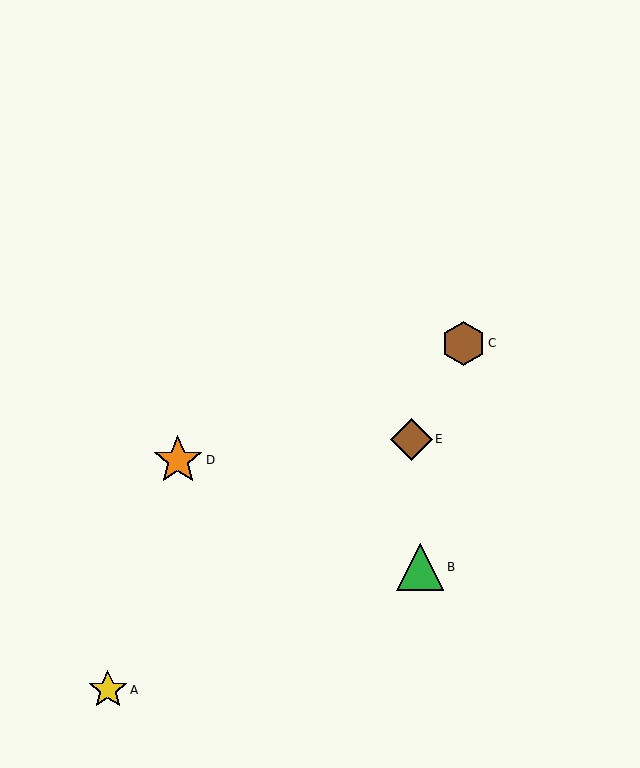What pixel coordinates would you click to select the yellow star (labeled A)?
Click at (108, 690) to select the yellow star A.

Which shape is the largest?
The orange star (labeled D) is the largest.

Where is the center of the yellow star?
The center of the yellow star is at (108, 690).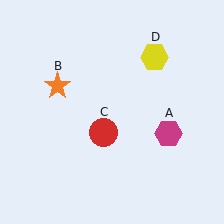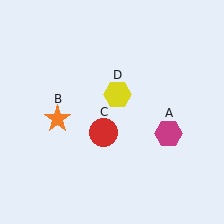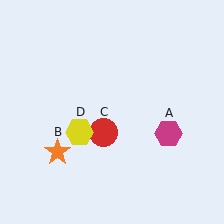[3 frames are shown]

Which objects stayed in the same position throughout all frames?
Magenta hexagon (object A) and red circle (object C) remained stationary.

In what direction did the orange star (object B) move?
The orange star (object B) moved down.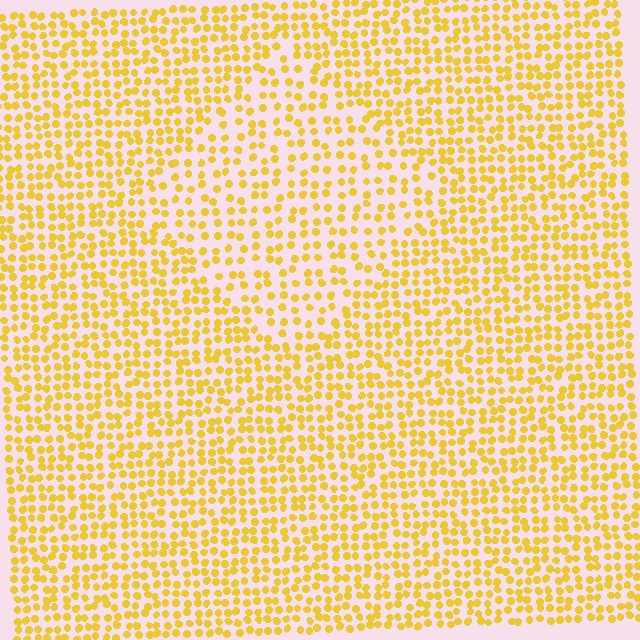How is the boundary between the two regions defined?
The boundary is defined by a change in element density (approximately 1.6x ratio). All elements are the same color, size, and shape.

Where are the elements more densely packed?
The elements are more densely packed outside the diamond boundary.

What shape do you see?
I see a diamond.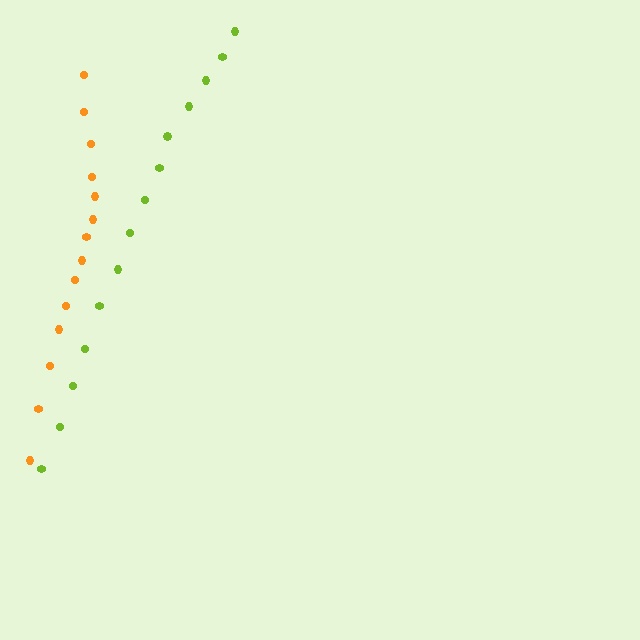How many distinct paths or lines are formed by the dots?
There are 2 distinct paths.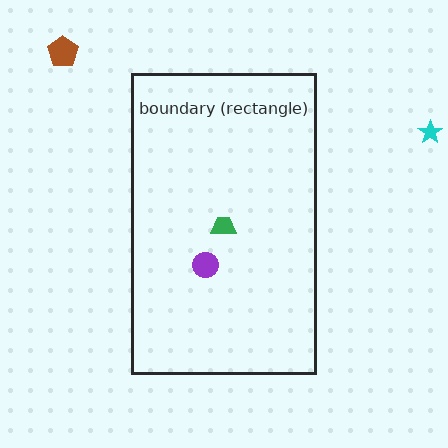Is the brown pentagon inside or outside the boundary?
Outside.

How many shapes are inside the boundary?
2 inside, 2 outside.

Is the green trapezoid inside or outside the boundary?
Inside.